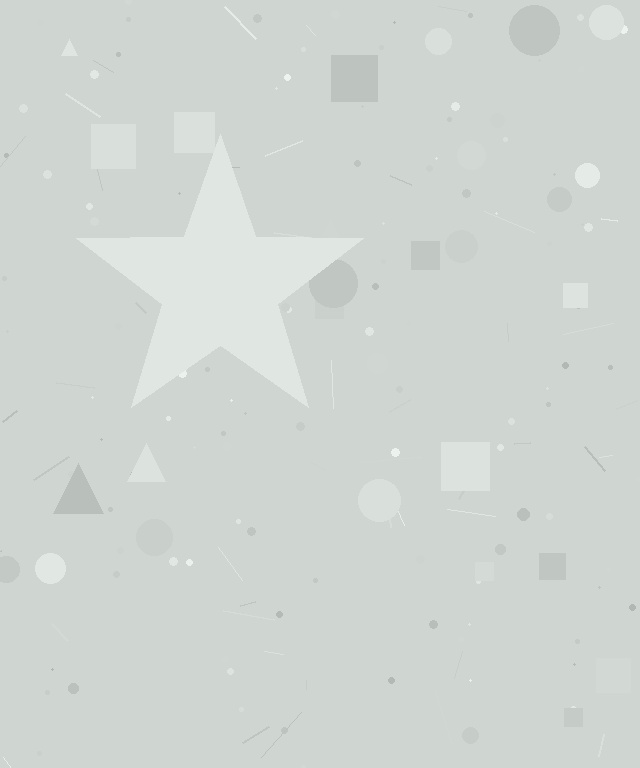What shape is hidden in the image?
A star is hidden in the image.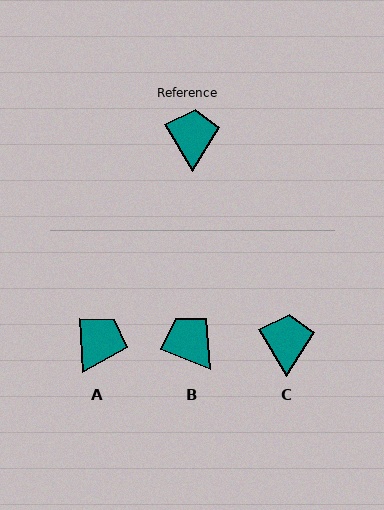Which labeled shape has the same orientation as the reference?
C.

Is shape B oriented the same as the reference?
No, it is off by about 37 degrees.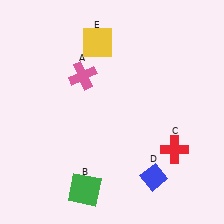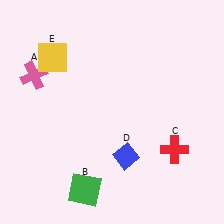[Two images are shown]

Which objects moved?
The objects that moved are: the pink cross (A), the blue diamond (D), the yellow square (E).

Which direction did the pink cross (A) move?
The pink cross (A) moved left.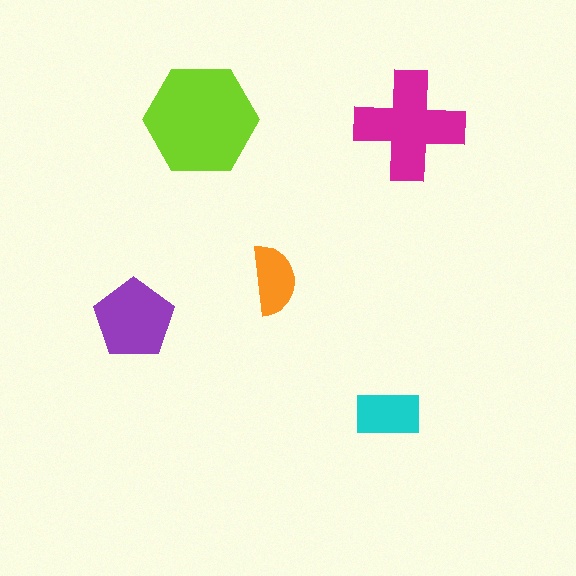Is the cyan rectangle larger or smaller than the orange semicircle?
Larger.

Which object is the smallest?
The orange semicircle.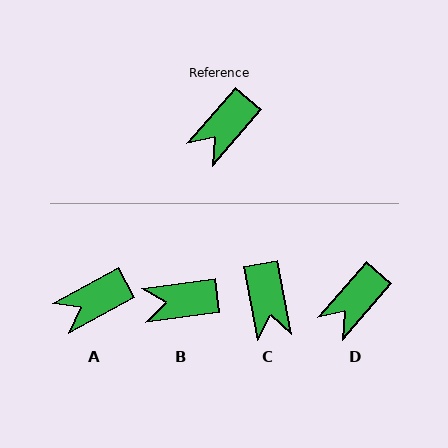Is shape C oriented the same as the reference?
No, it is off by about 52 degrees.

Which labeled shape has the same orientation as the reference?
D.